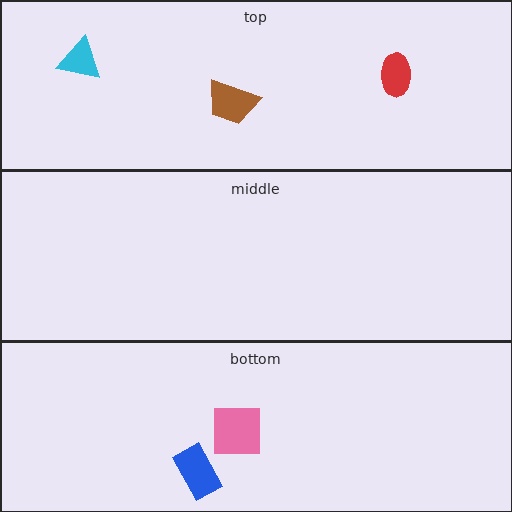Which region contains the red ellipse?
The top region.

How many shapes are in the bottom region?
2.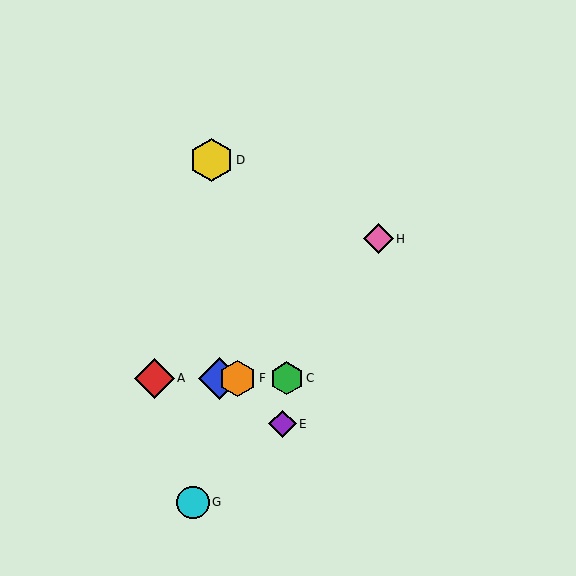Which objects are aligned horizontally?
Objects A, B, C, F are aligned horizontally.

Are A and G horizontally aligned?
No, A is at y≈378 and G is at y≈502.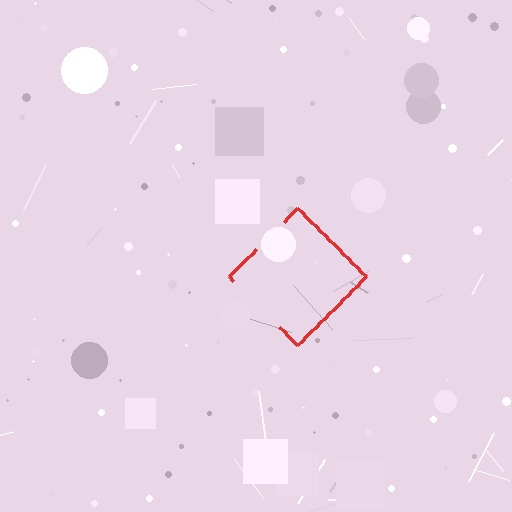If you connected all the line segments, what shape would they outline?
They would outline a diamond.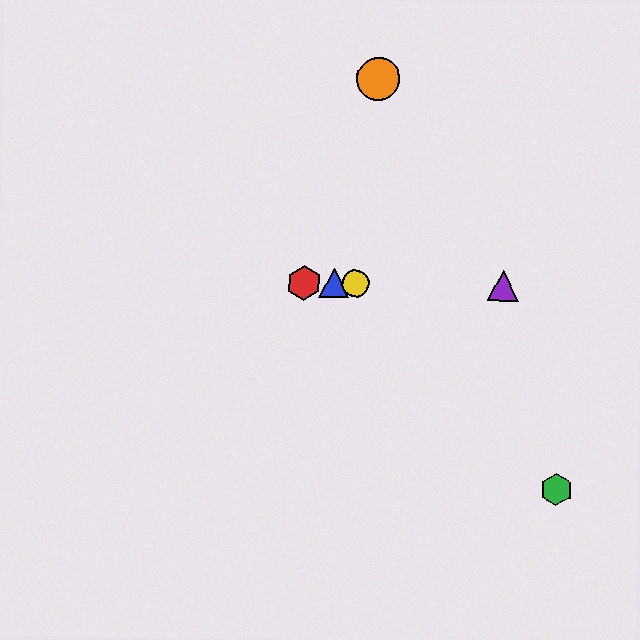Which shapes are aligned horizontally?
The red hexagon, the blue triangle, the yellow circle, the purple triangle are aligned horizontally.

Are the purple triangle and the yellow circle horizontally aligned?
Yes, both are at y≈286.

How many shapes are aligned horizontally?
4 shapes (the red hexagon, the blue triangle, the yellow circle, the purple triangle) are aligned horizontally.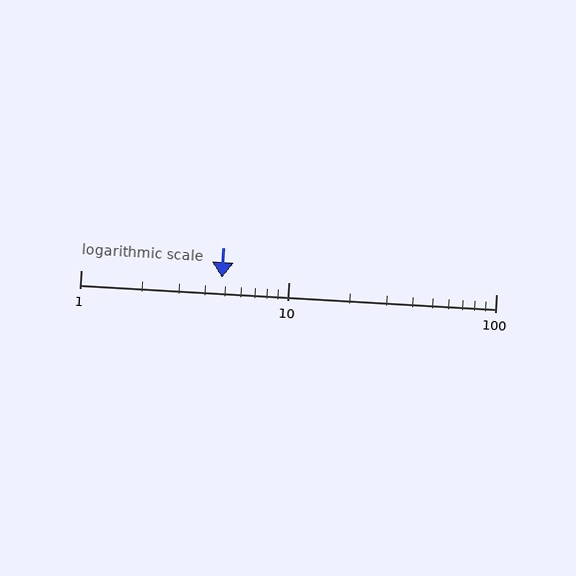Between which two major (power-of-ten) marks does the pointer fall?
The pointer is between 1 and 10.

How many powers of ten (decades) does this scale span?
The scale spans 2 decades, from 1 to 100.